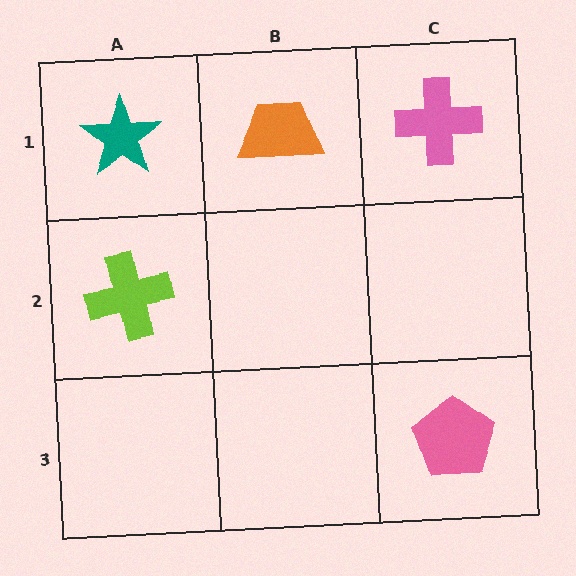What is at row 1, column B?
An orange trapezoid.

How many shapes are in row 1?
3 shapes.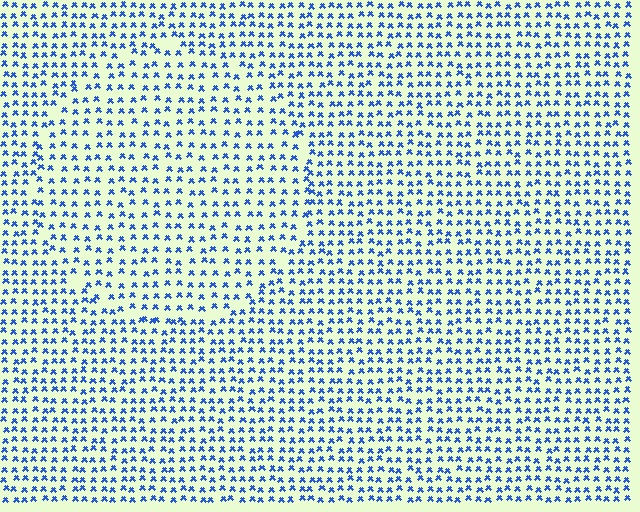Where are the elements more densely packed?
The elements are more densely packed outside the circle boundary.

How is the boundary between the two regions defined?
The boundary is defined by a change in element density (approximately 1.4x ratio). All elements are the same color, size, and shape.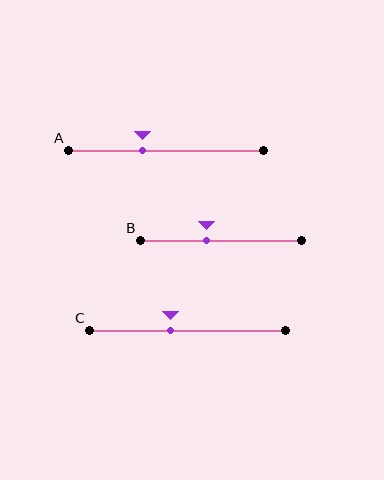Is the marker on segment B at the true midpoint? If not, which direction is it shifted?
No, the marker on segment B is shifted to the left by about 9% of the segment length.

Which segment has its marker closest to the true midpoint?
Segment C has its marker closest to the true midpoint.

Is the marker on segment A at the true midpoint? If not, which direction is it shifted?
No, the marker on segment A is shifted to the left by about 12% of the segment length.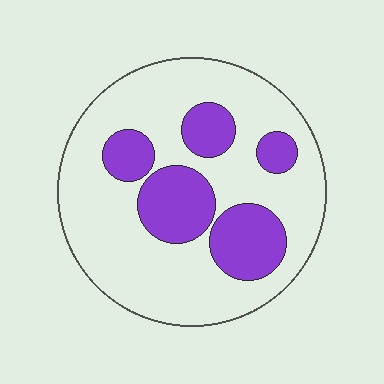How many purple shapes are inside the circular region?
5.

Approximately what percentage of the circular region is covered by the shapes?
Approximately 25%.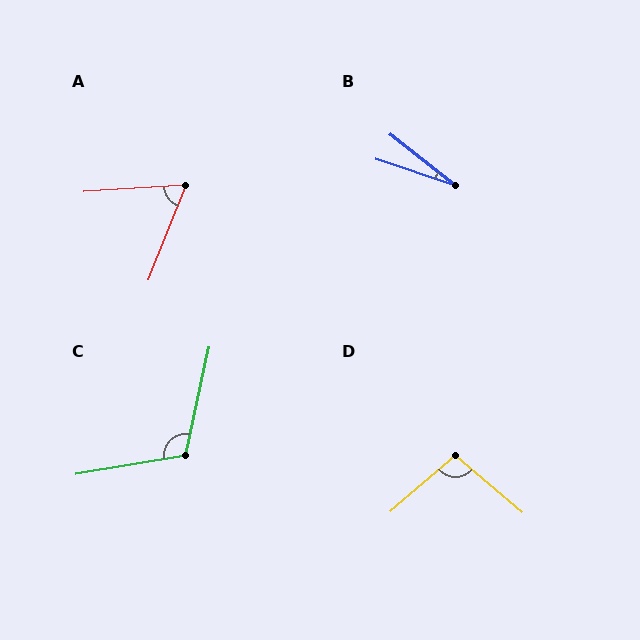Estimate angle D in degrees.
Approximately 99 degrees.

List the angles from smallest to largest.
B (19°), A (65°), D (99°), C (112°).